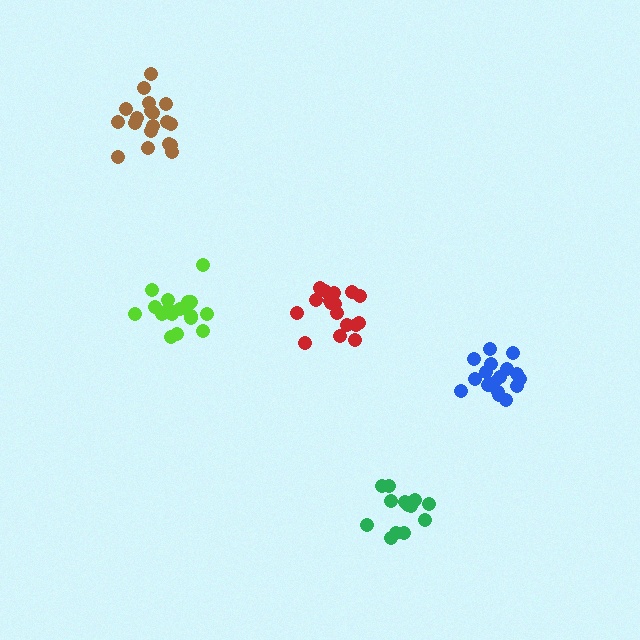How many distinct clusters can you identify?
There are 5 distinct clusters.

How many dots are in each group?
Group 1: 17 dots, Group 2: 19 dots, Group 3: 18 dots, Group 4: 13 dots, Group 5: 19 dots (86 total).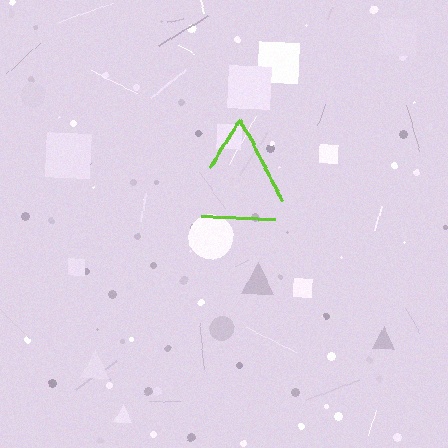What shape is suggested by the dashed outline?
The dashed outline suggests a triangle.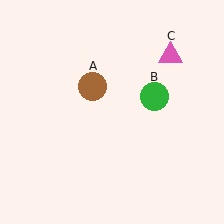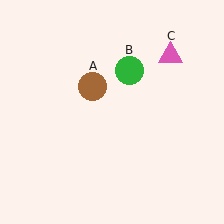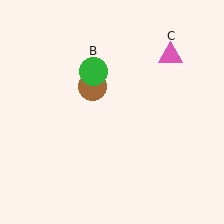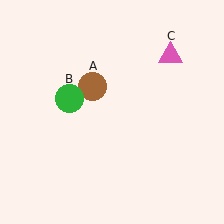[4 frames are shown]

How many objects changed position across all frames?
1 object changed position: green circle (object B).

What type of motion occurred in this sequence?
The green circle (object B) rotated counterclockwise around the center of the scene.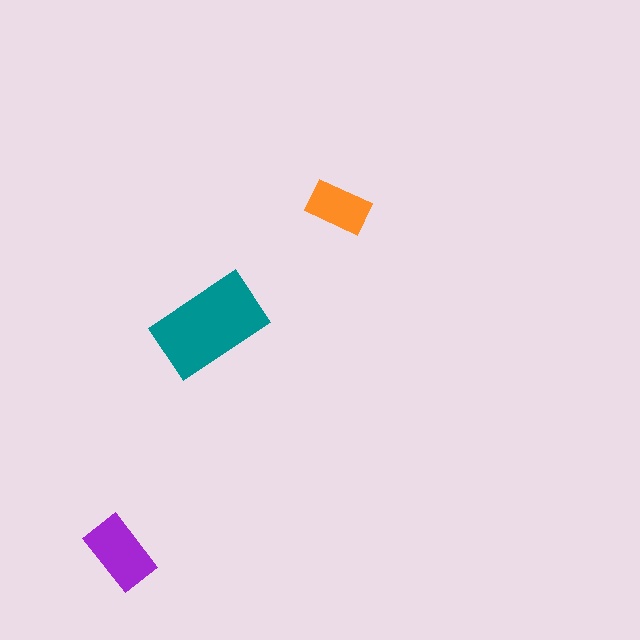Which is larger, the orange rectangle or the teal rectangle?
The teal one.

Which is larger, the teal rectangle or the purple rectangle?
The teal one.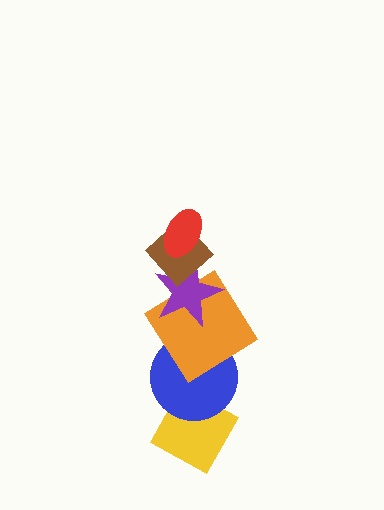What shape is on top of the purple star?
The brown diamond is on top of the purple star.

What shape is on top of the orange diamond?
The purple star is on top of the orange diamond.